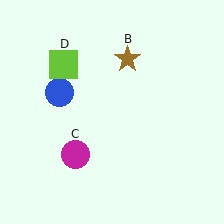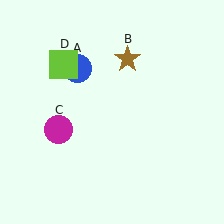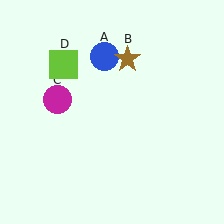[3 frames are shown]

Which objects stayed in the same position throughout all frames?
Brown star (object B) and lime square (object D) remained stationary.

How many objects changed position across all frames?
2 objects changed position: blue circle (object A), magenta circle (object C).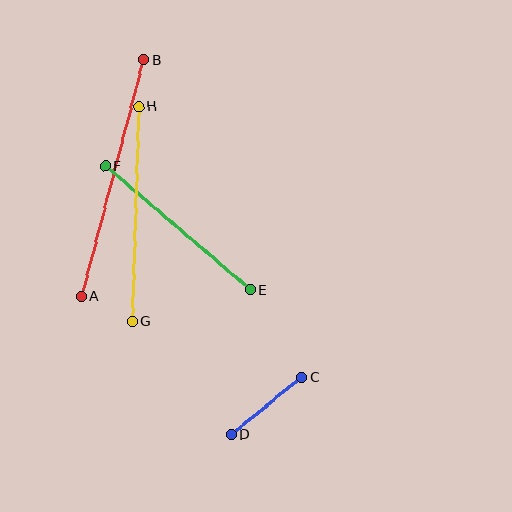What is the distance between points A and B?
The distance is approximately 245 pixels.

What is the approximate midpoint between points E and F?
The midpoint is at approximately (178, 228) pixels.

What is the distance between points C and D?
The distance is approximately 90 pixels.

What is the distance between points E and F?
The distance is approximately 190 pixels.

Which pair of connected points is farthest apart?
Points A and B are farthest apart.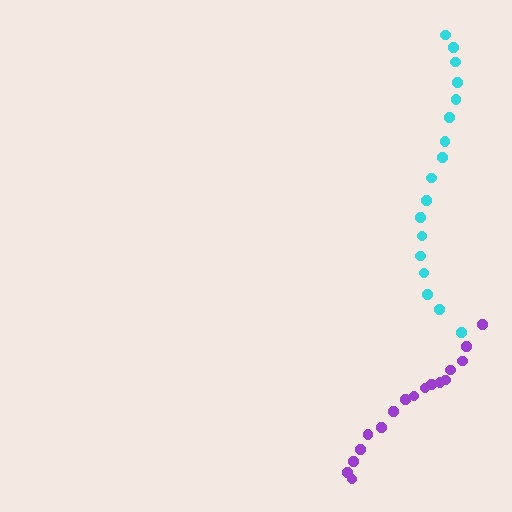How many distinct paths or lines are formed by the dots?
There are 2 distinct paths.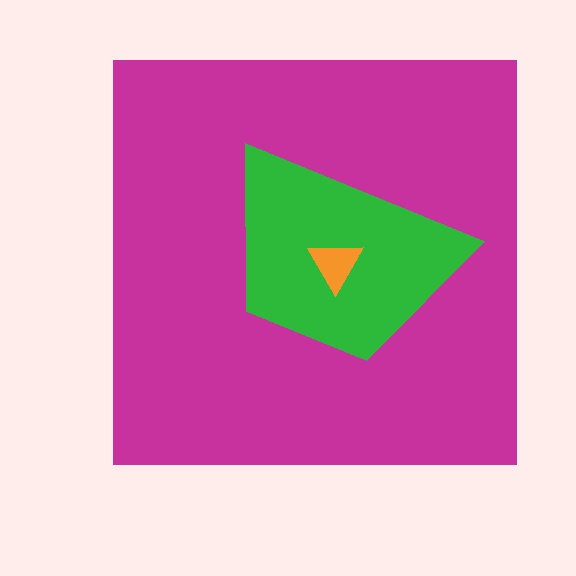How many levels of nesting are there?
3.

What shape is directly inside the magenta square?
The green trapezoid.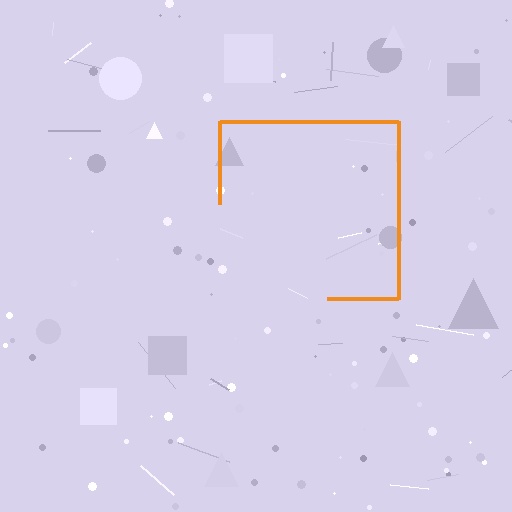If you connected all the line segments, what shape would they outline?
They would outline a square.